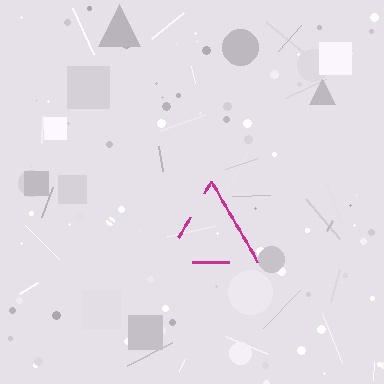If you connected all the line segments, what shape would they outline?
They would outline a triangle.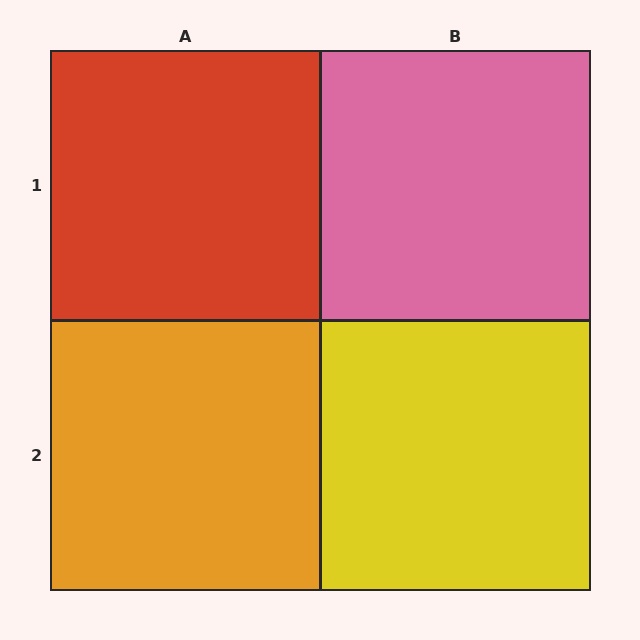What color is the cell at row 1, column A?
Red.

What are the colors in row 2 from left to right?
Orange, yellow.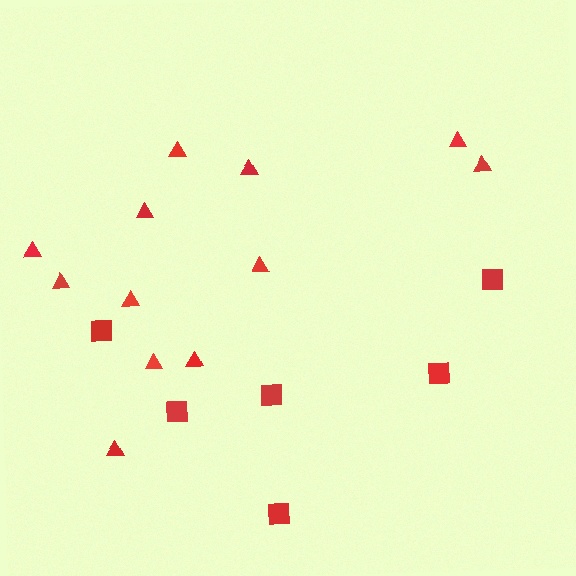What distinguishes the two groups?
There are 2 groups: one group of triangles (12) and one group of squares (6).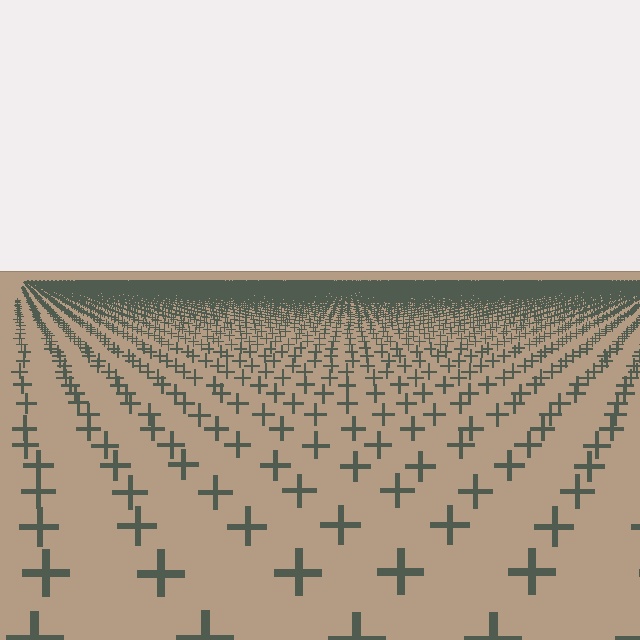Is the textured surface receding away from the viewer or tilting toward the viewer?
The surface is receding away from the viewer. Texture elements get smaller and denser toward the top.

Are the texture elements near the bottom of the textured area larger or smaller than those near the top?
Larger. Near the bottom, elements are closer to the viewer and appear at a bigger on-screen size.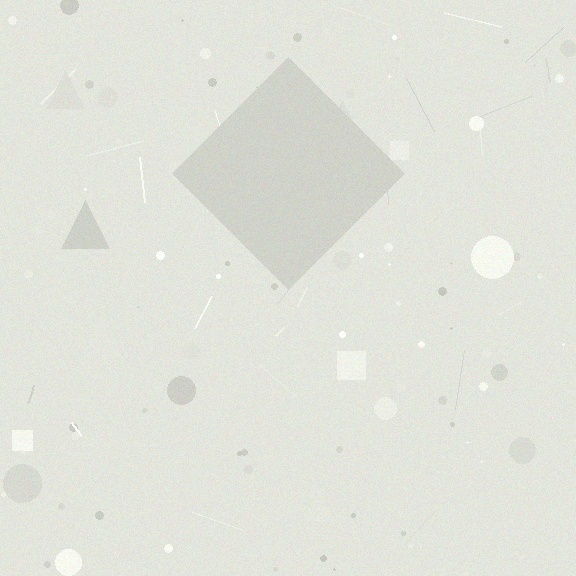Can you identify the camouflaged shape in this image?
The camouflaged shape is a diamond.